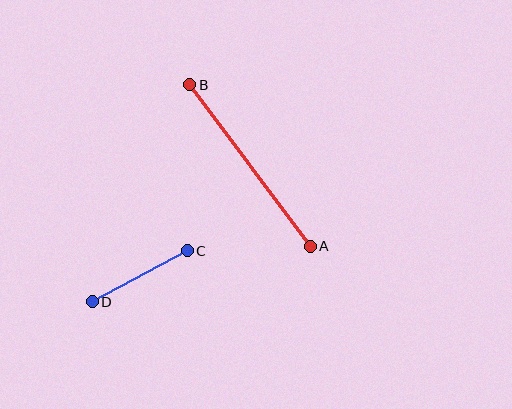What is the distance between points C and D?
The distance is approximately 107 pixels.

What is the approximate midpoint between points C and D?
The midpoint is at approximately (140, 276) pixels.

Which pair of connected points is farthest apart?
Points A and B are farthest apart.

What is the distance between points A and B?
The distance is approximately 201 pixels.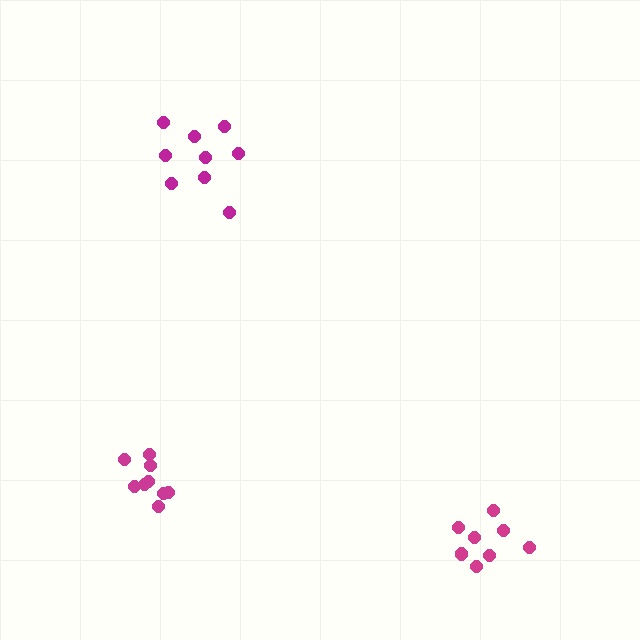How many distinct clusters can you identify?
There are 3 distinct clusters.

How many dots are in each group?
Group 1: 8 dots, Group 2: 9 dots, Group 3: 9 dots (26 total).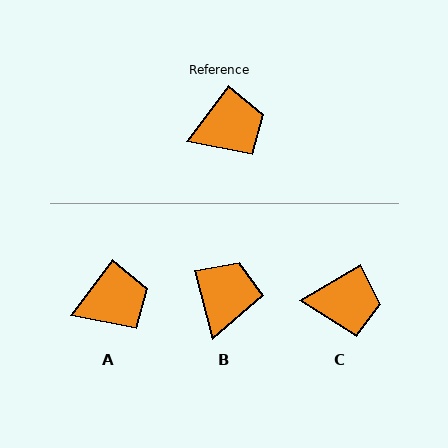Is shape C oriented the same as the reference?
No, it is off by about 22 degrees.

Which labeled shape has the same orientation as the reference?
A.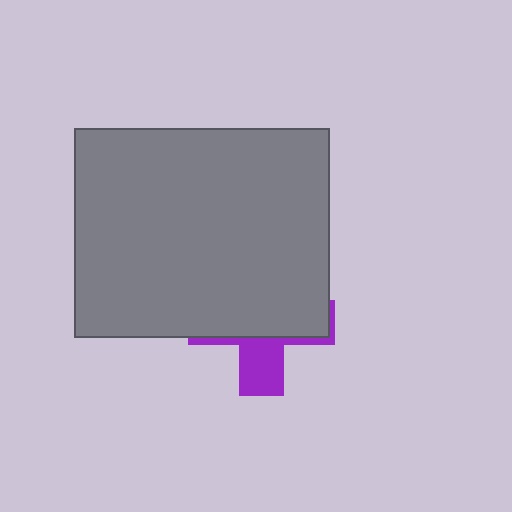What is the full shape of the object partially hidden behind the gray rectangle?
The partially hidden object is a purple cross.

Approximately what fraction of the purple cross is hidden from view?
Roughly 68% of the purple cross is hidden behind the gray rectangle.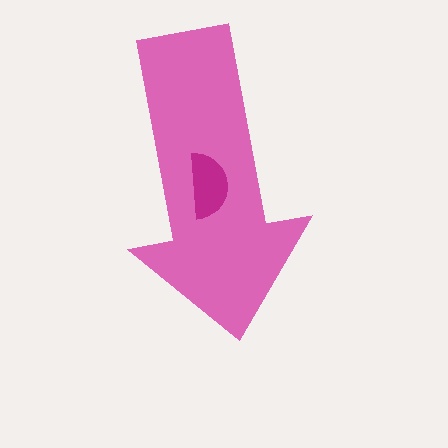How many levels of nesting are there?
2.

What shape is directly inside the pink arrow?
The magenta semicircle.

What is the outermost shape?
The pink arrow.